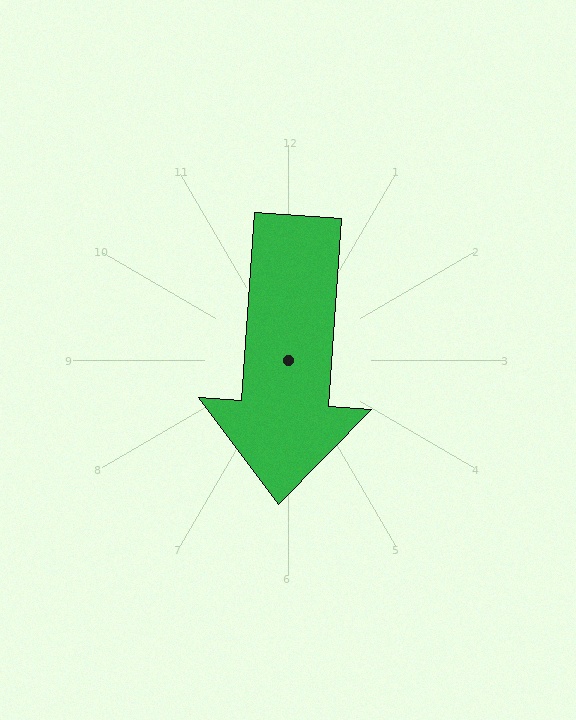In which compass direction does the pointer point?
South.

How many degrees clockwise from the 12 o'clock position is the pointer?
Approximately 184 degrees.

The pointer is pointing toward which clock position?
Roughly 6 o'clock.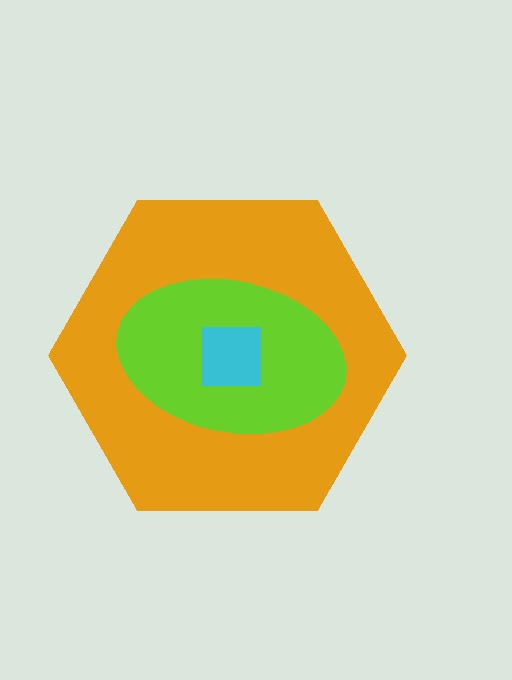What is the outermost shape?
The orange hexagon.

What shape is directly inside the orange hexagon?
The lime ellipse.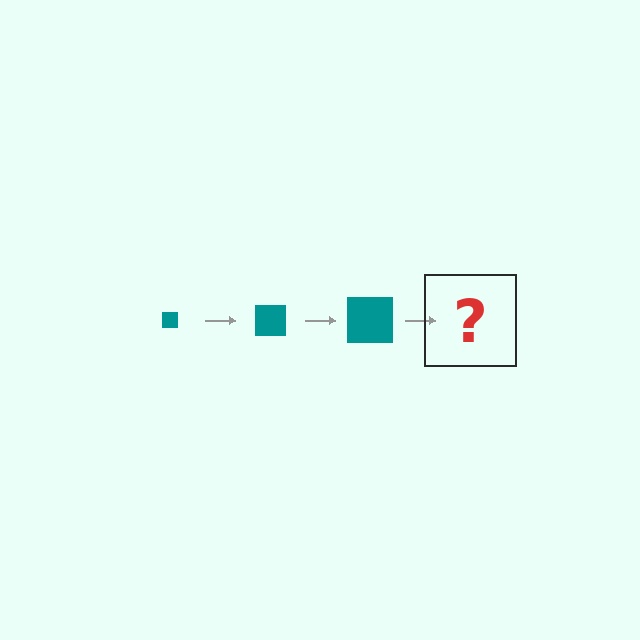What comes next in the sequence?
The next element should be a teal square, larger than the previous one.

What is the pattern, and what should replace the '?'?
The pattern is that the square gets progressively larger each step. The '?' should be a teal square, larger than the previous one.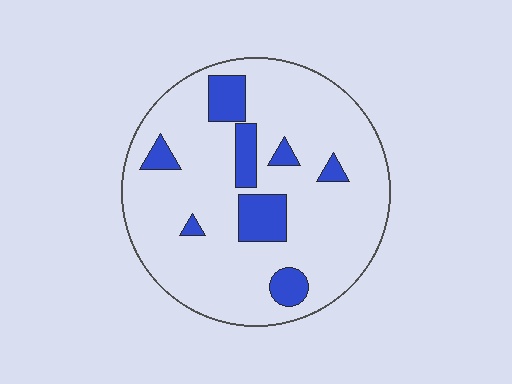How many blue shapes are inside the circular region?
8.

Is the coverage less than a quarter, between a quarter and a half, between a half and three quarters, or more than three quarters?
Less than a quarter.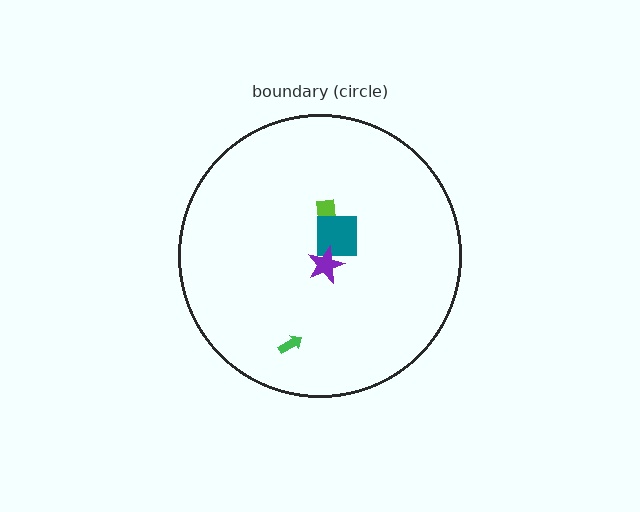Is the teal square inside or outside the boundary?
Inside.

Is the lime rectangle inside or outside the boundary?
Inside.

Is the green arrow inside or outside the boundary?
Inside.